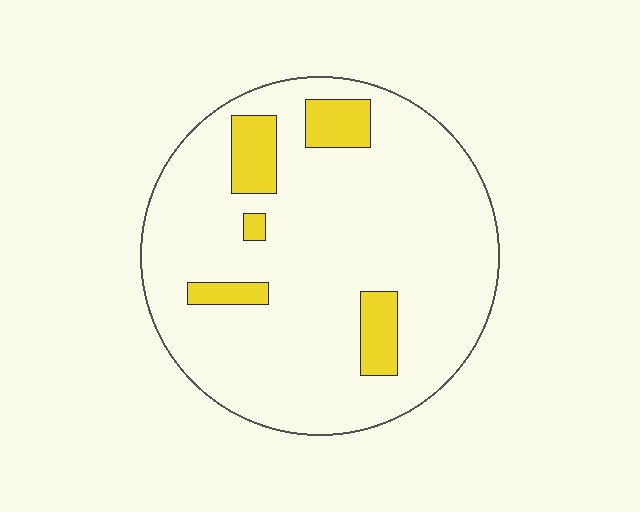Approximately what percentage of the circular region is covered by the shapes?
Approximately 10%.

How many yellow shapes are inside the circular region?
5.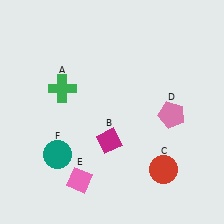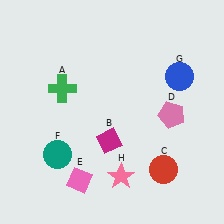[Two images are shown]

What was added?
A blue circle (G), a pink star (H) were added in Image 2.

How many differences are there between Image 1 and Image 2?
There are 2 differences between the two images.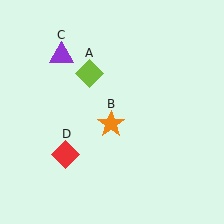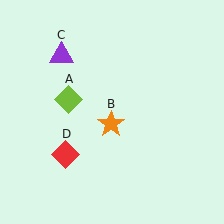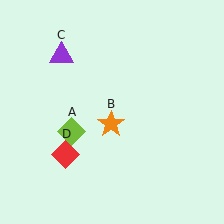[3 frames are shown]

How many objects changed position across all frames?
1 object changed position: lime diamond (object A).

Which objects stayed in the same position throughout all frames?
Orange star (object B) and purple triangle (object C) and red diamond (object D) remained stationary.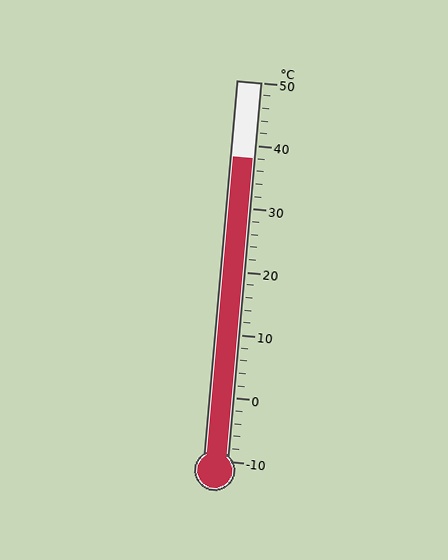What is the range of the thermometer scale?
The thermometer scale ranges from -10°C to 50°C.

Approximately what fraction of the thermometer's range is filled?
The thermometer is filled to approximately 80% of its range.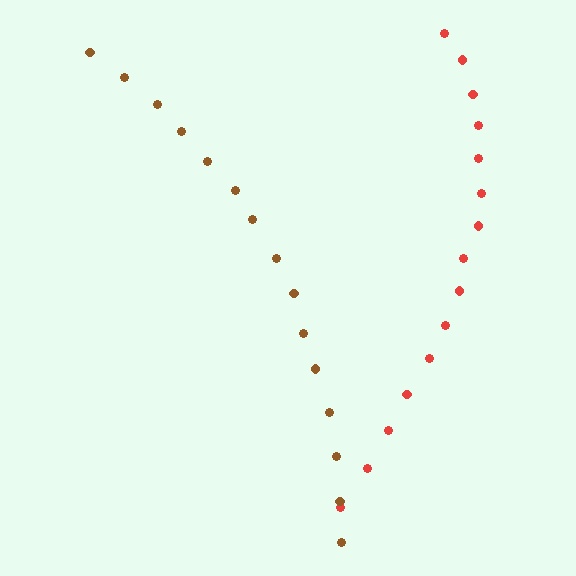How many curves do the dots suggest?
There are 2 distinct paths.